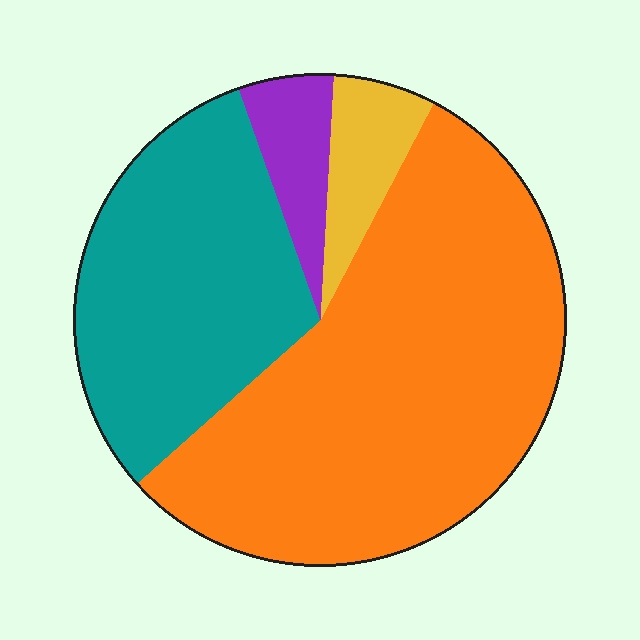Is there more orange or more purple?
Orange.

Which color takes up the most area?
Orange, at roughly 55%.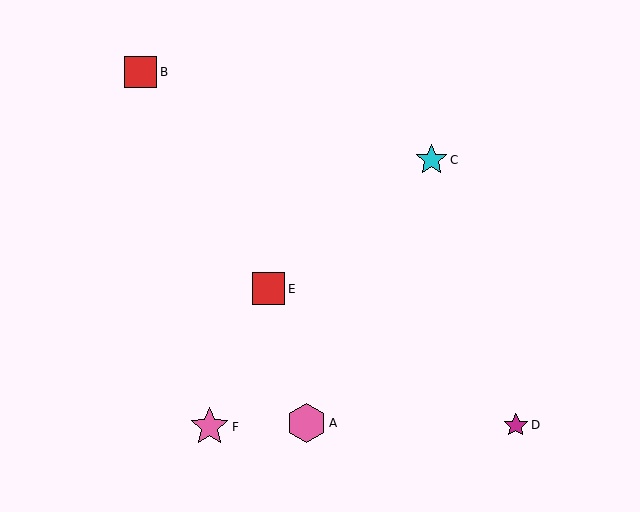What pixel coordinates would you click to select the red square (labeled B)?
Click at (141, 72) to select the red square B.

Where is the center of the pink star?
The center of the pink star is at (210, 427).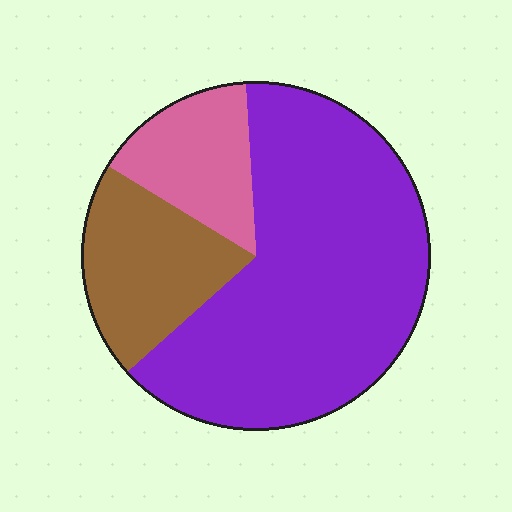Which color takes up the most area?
Purple, at roughly 65%.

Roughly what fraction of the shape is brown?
Brown takes up about one fifth (1/5) of the shape.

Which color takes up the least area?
Pink, at roughly 15%.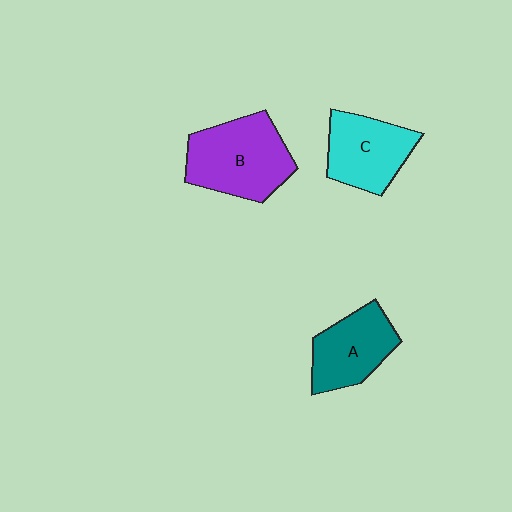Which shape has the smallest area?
Shape A (teal).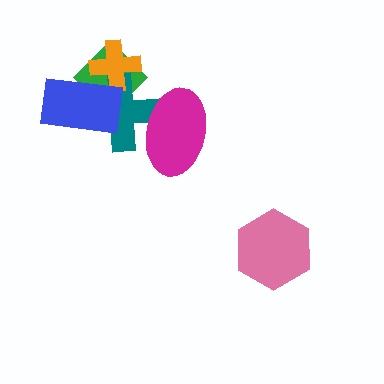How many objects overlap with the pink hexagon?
0 objects overlap with the pink hexagon.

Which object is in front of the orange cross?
The blue rectangle is in front of the orange cross.